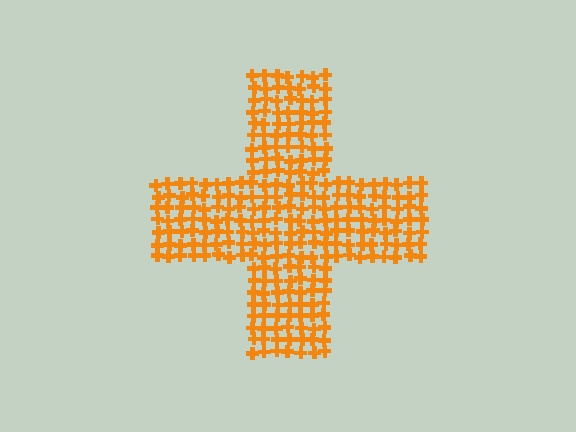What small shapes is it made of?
It is made of small crosses.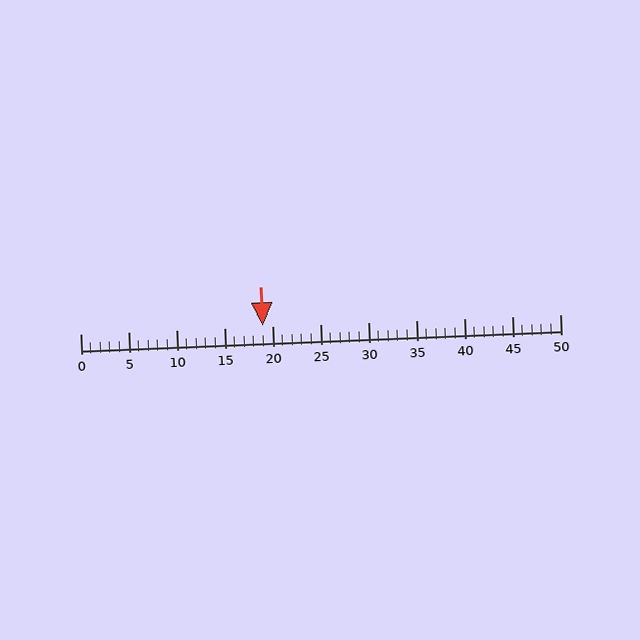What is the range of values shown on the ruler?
The ruler shows values from 0 to 50.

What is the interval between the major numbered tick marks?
The major tick marks are spaced 5 units apart.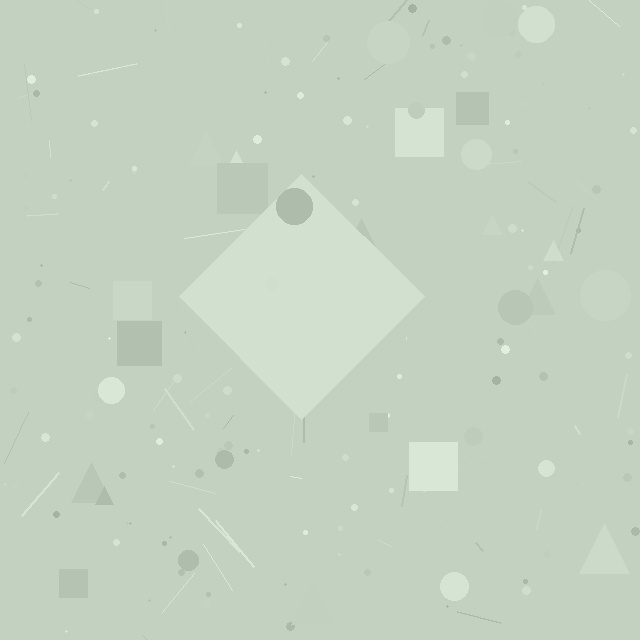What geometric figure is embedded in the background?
A diamond is embedded in the background.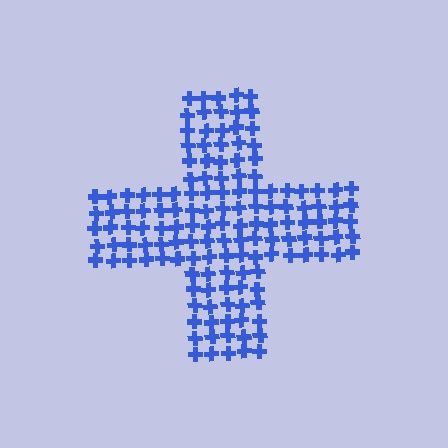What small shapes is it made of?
It is made of small crosses.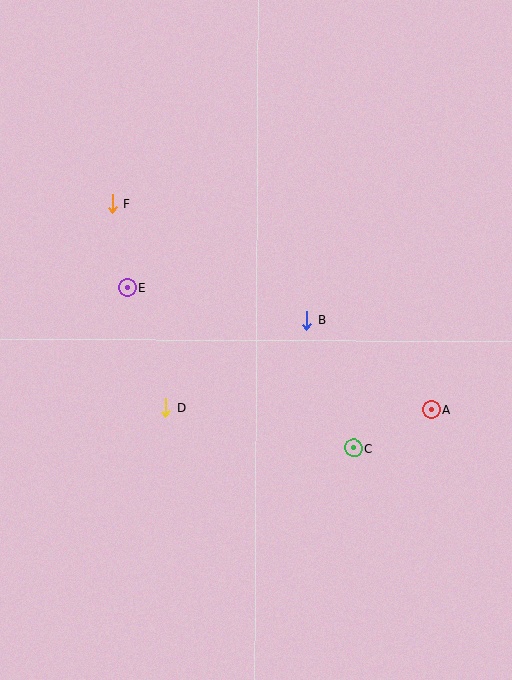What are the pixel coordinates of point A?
Point A is at (431, 410).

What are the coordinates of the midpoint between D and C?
The midpoint between D and C is at (260, 428).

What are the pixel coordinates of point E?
Point E is at (127, 288).